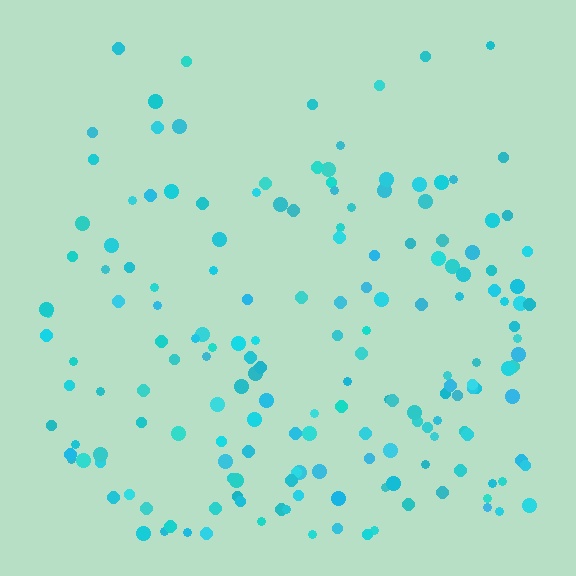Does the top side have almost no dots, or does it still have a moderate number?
Still a moderate number, just noticeably fewer than the bottom.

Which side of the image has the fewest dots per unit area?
The top.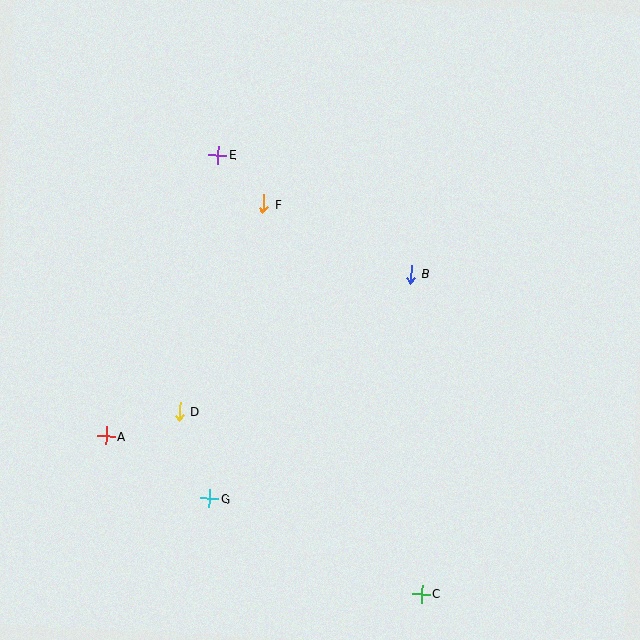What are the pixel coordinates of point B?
Point B is at (411, 274).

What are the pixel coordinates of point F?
Point F is at (264, 204).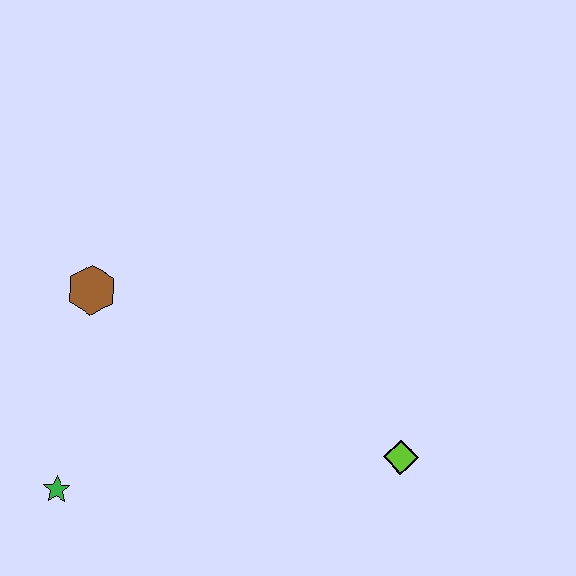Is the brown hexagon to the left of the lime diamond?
Yes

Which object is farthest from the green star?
The lime diamond is farthest from the green star.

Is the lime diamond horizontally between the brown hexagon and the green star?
No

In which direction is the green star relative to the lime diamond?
The green star is to the left of the lime diamond.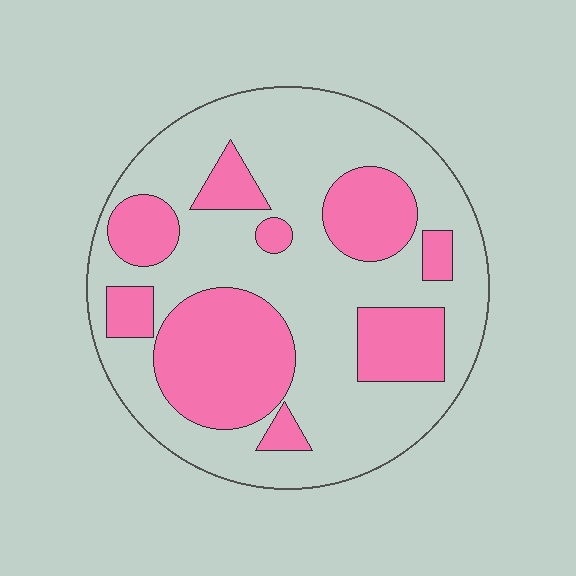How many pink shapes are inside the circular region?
9.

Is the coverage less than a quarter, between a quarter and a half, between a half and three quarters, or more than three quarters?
Between a quarter and a half.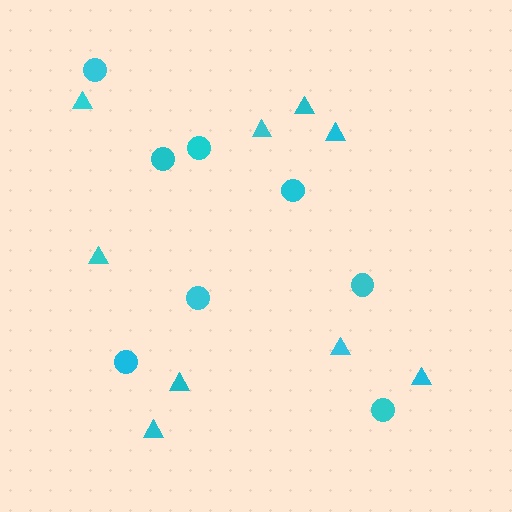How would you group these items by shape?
There are 2 groups: one group of triangles (9) and one group of circles (8).